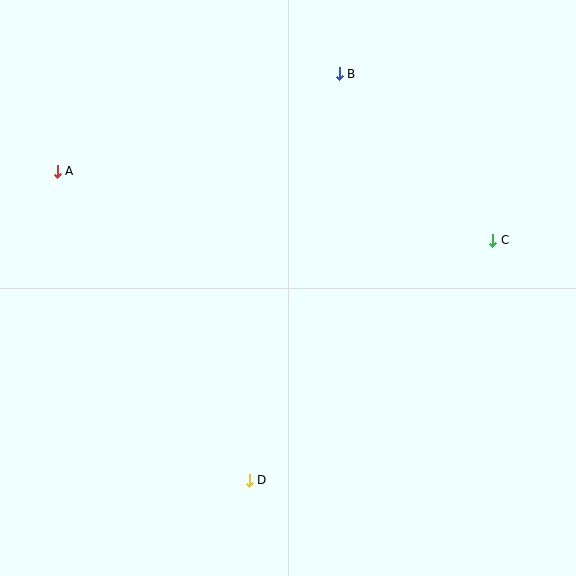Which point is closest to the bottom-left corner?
Point D is closest to the bottom-left corner.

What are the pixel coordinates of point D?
Point D is at (249, 480).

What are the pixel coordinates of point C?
Point C is at (493, 240).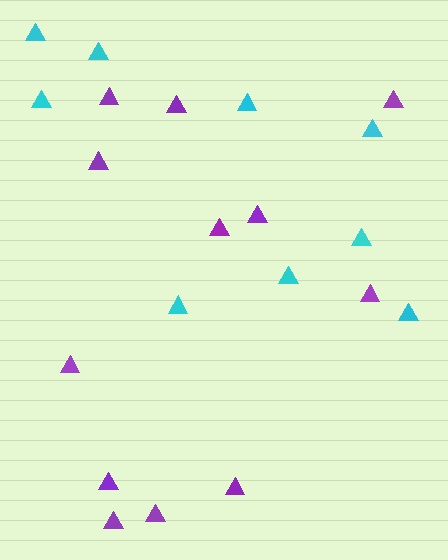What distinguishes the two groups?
There are 2 groups: one group of cyan triangles (9) and one group of purple triangles (12).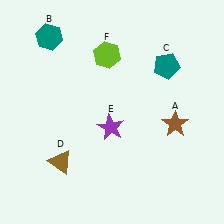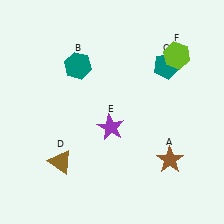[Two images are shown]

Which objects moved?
The objects that moved are: the brown star (A), the teal hexagon (B), the lime hexagon (F).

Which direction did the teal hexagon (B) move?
The teal hexagon (B) moved down.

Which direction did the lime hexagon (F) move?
The lime hexagon (F) moved right.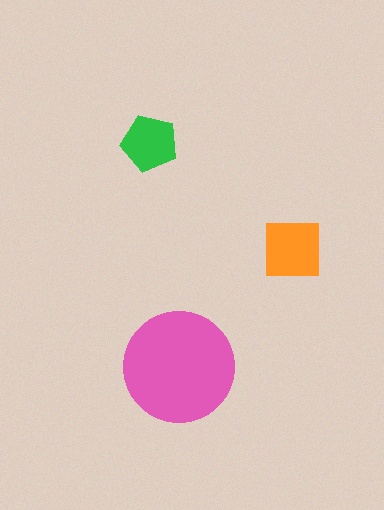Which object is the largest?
The pink circle.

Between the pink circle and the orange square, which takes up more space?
The pink circle.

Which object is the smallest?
The green pentagon.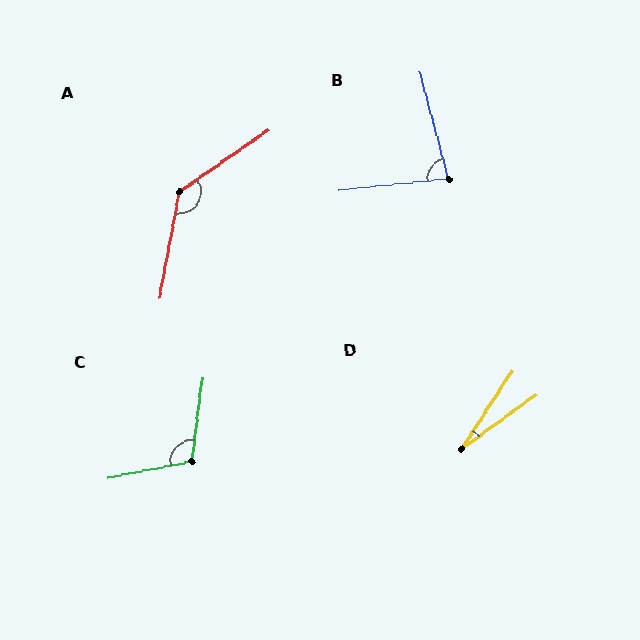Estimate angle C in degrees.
Approximately 109 degrees.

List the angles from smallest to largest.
D (21°), B (81°), C (109°), A (135°).